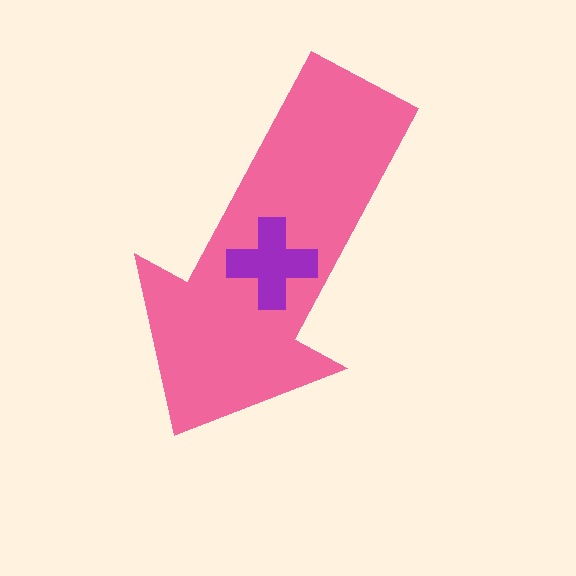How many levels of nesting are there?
2.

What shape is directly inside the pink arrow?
The purple cross.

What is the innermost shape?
The purple cross.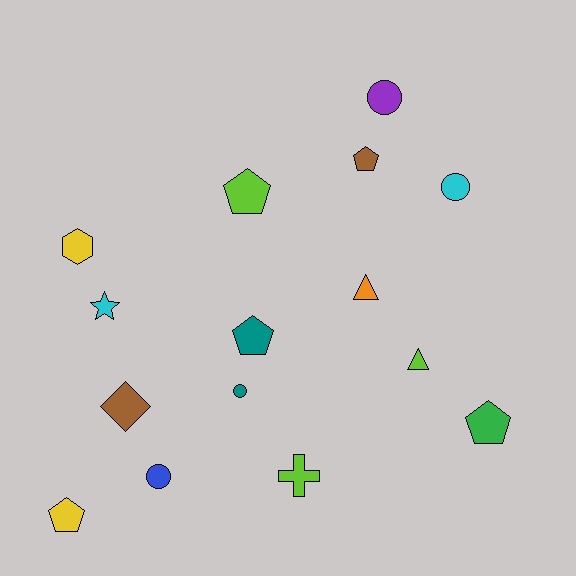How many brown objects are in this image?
There are 2 brown objects.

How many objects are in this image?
There are 15 objects.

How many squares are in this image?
There are no squares.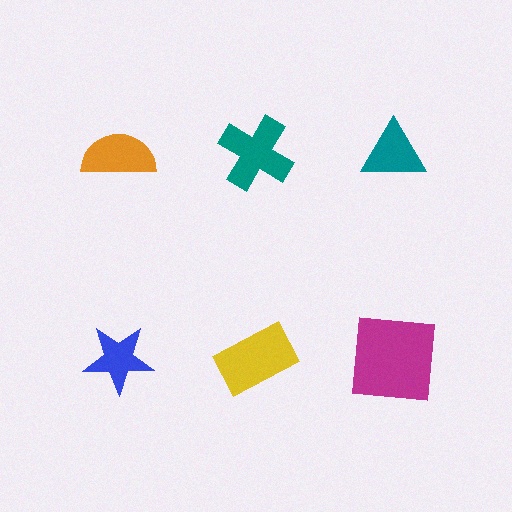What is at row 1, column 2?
A teal cross.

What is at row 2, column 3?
A magenta square.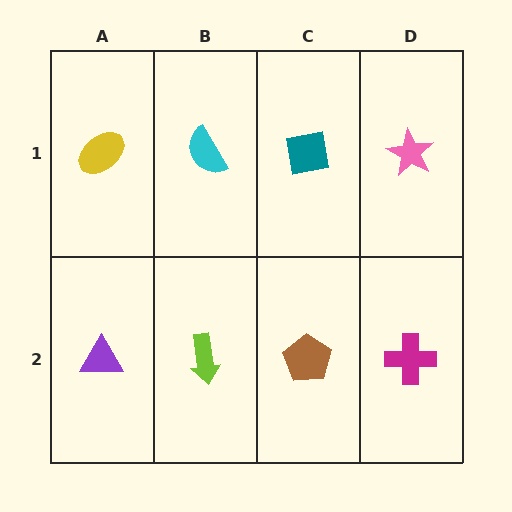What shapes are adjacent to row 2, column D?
A pink star (row 1, column D), a brown pentagon (row 2, column C).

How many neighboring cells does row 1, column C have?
3.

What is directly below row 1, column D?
A magenta cross.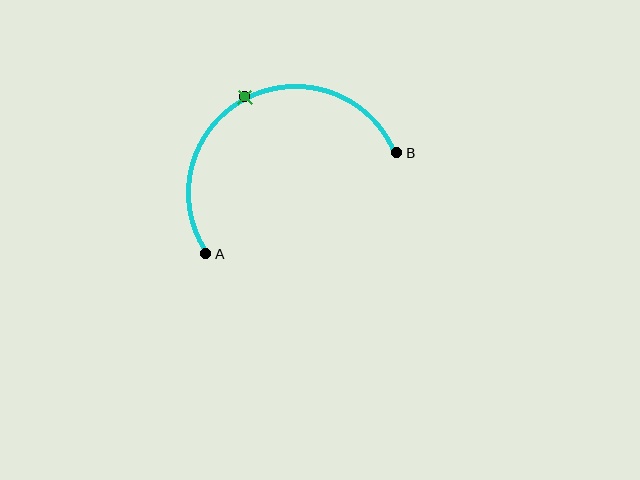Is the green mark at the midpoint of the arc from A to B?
Yes. The green mark lies on the arc at equal arc-length from both A and B — it is the arc midpoint.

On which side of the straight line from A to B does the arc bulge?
The arc bulges above the straight line connecting A and B.